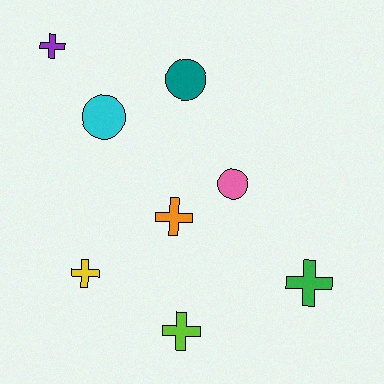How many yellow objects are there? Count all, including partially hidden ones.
There is 1 yellow object.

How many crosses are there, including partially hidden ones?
There are 5 crosses.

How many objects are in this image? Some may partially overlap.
There are 8 objects.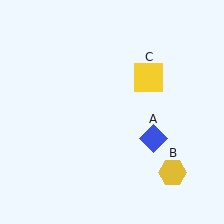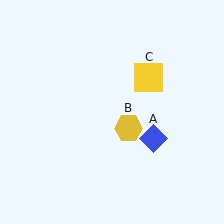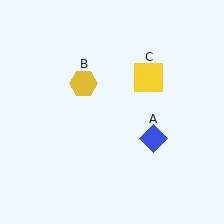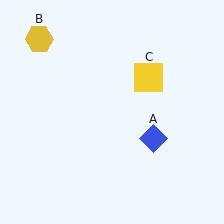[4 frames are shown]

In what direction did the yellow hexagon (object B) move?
The yellow hexagon (object B) moved up and to the left.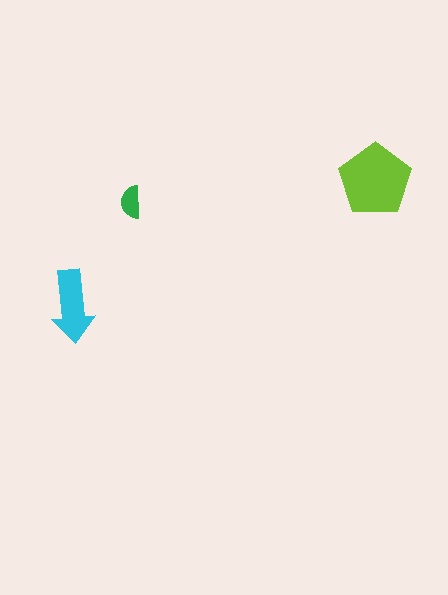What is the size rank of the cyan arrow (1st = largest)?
2nd.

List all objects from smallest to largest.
The green semicircle, the cyan arrow, the lime pentagon.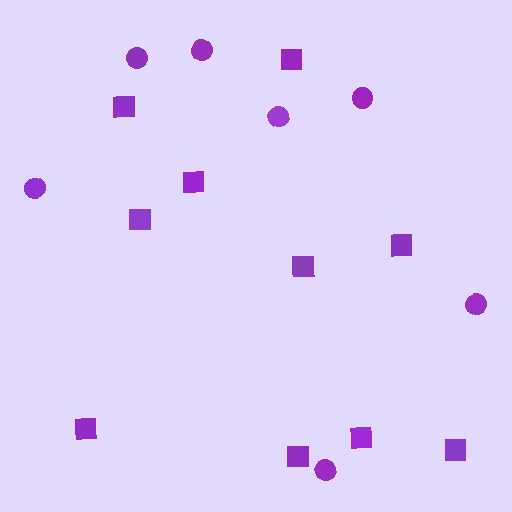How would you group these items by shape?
There are 2 groups: one group of circles (7) and one group of squares (10).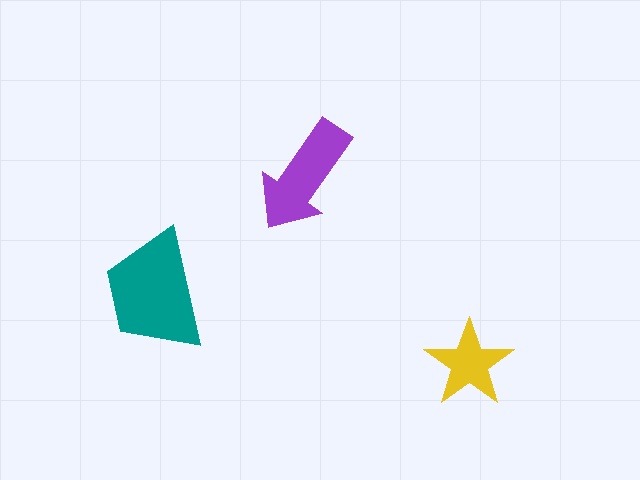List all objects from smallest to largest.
The yellow star, the purple arrow, the teal trapezoid.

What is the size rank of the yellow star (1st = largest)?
3rd.